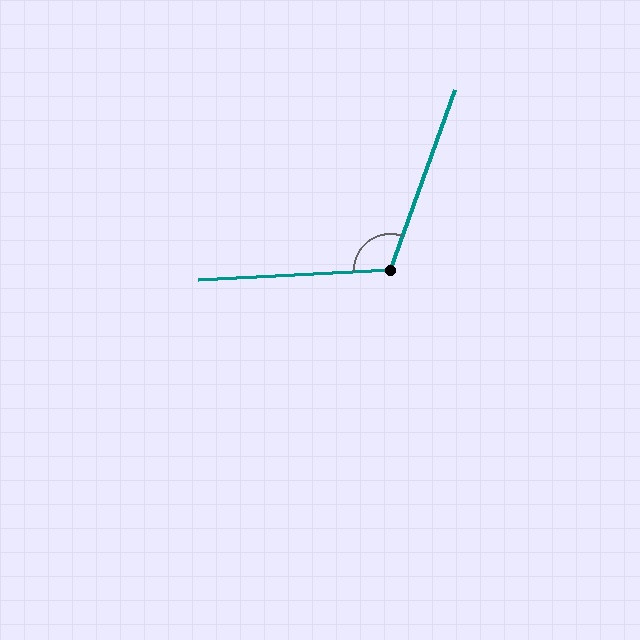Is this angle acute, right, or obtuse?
It is obtuse.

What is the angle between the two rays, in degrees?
Approximately 113 degrees.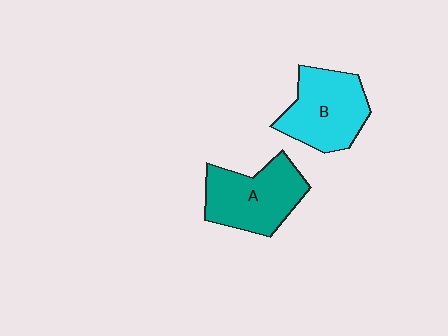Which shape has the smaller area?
Shape B (cyan).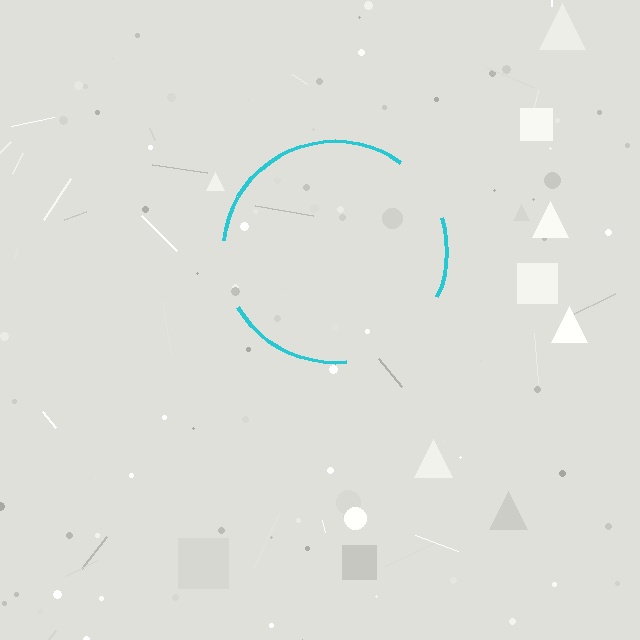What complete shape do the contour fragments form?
The contour fragments form a circle.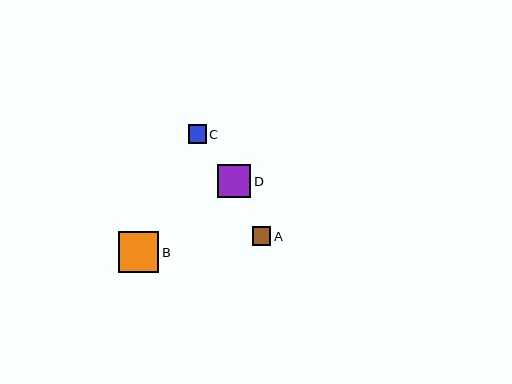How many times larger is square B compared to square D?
Square B is approximately 1.2 times the size of square D.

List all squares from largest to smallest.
From largest to smallest: B, D, A, C.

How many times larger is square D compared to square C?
Square D is approximately 1.8 times the size of square C.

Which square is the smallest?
Square C is the smallest with a size of approximately 18 pixels.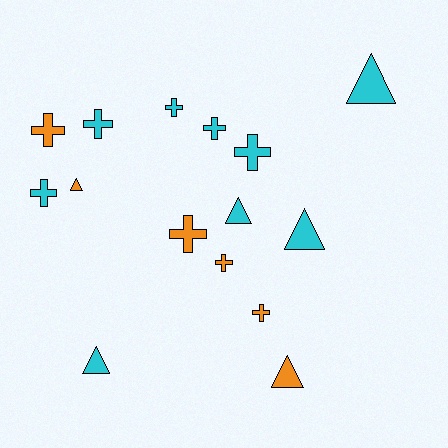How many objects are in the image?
There are 15 objects.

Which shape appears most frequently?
Cross, with 9 objects.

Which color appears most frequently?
Cyan, with 9 objects.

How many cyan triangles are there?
There are 4 cyan triangles.